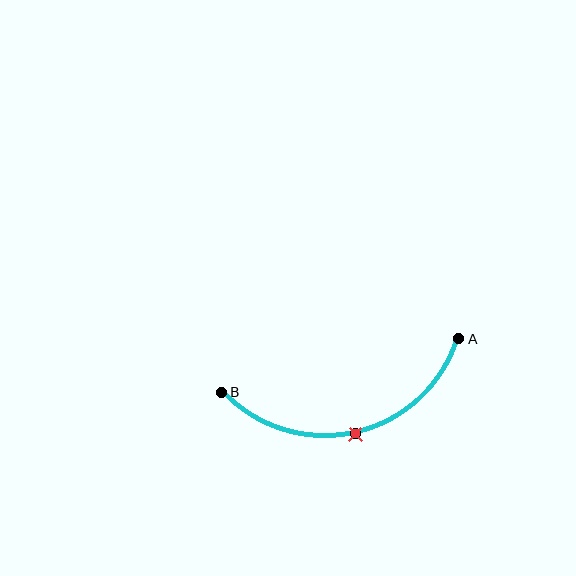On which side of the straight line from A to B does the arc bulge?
The arc bulges below the straight line connecting A and B.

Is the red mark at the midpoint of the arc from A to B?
Yes. The red mark lies on the arc at equal arc-length from both A and B — it is the arc midpoint.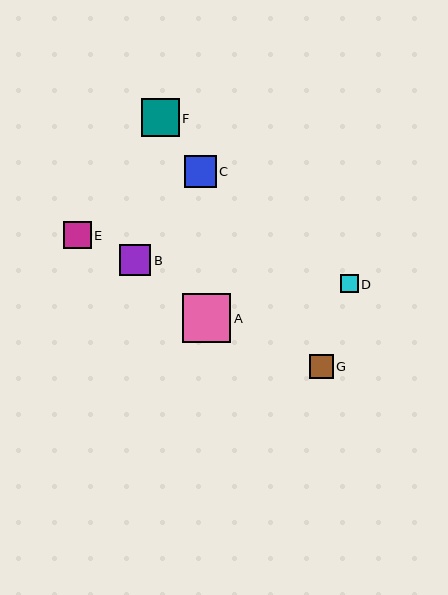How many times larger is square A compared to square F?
Square A is approximately 1.3 times the size of square F.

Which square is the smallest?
Square D is the smallest with a size of approximately 18 pixels.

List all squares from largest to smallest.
From largest to smallest: A, F, C, B, E, G, D.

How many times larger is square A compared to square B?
Square A is approximately 1.6 times the size of square B.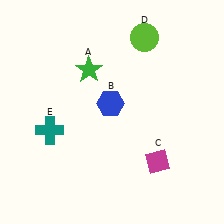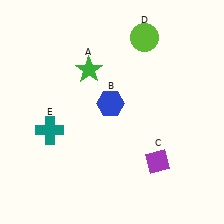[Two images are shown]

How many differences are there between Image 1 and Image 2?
There is 1 difference between the two images.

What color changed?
The diamond (C) changed from magenta in Image 1 to purple in Image 2.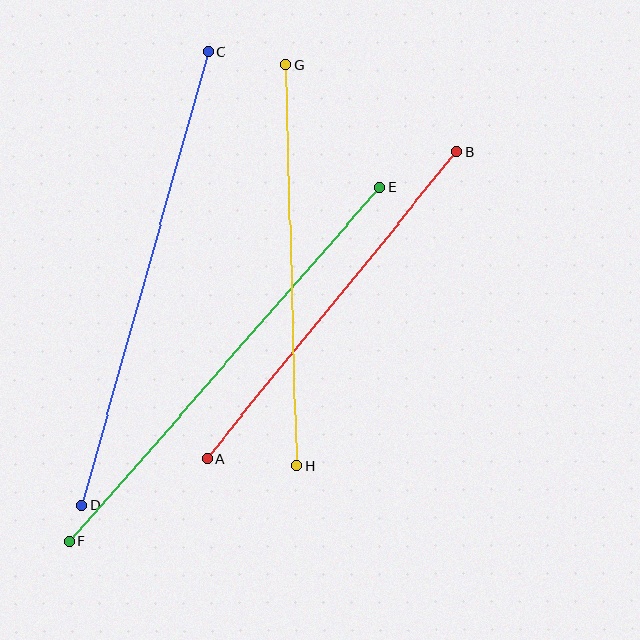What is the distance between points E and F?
The distance is approximately 472 pixels.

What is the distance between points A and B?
The distance is approximately 395 pixels.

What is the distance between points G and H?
The distance is approximately 401 pixels.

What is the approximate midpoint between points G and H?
The midpoint is at approximately (291, 265) pixels.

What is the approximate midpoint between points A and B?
The midpoint is at approximately (332, 305) pixels.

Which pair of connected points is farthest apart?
Points E and F are farthest apart.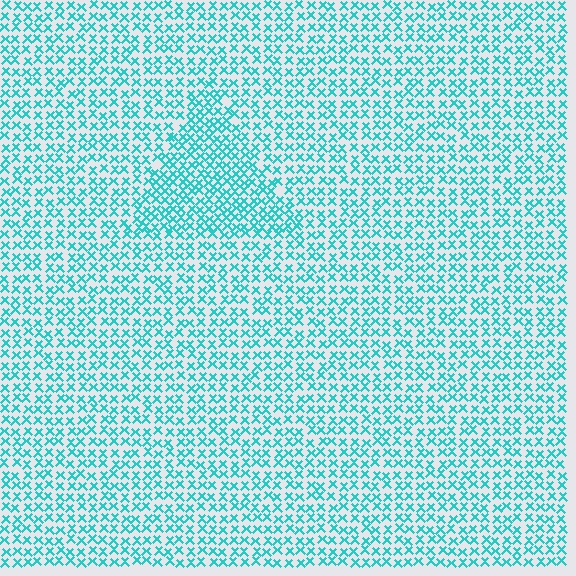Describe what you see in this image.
The image contains small cyan elements arranged at two different densities. A triangle-shaped region is visible where the elements are more densely packed than the surrounding area.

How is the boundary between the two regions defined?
The boundary is defined by a change in element density (approximately 1.5x ratio). All elements are the same color, size, and shape.